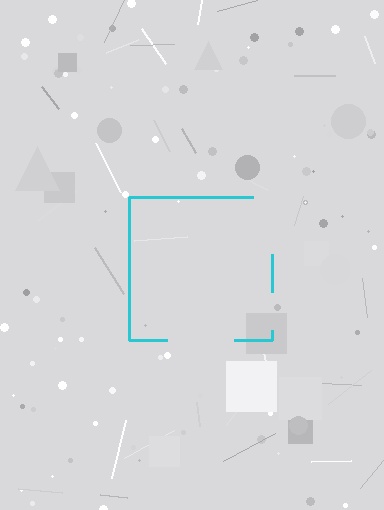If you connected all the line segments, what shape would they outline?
They would outline a square.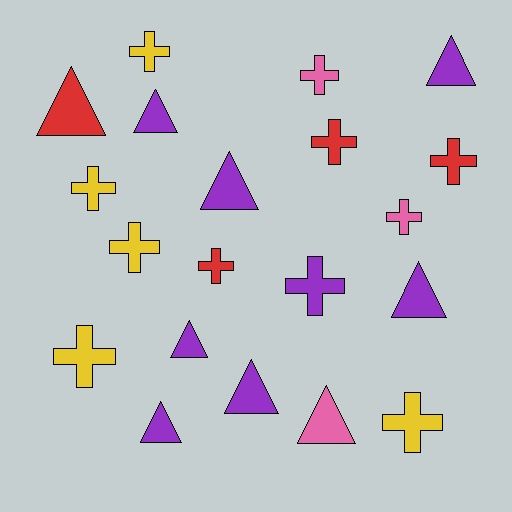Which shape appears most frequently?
Cross, with 11 objects.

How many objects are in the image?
There are 20 objects.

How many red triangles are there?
There is 1 red triangle.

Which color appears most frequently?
Purple, with 8 objects.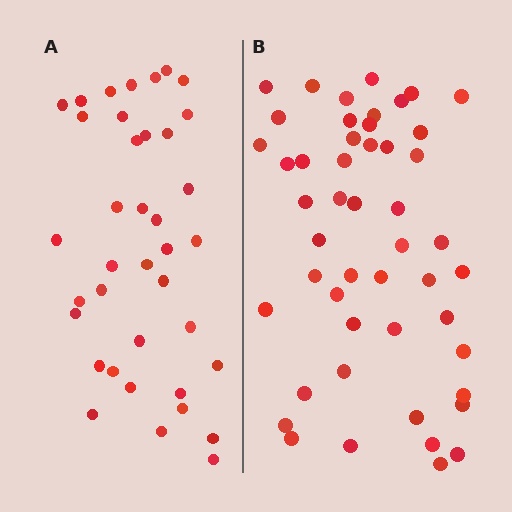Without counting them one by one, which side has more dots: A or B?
Region B (the right region) has more dots.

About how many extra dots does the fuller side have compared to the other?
Region B has roughly 12 or so more dots than region A.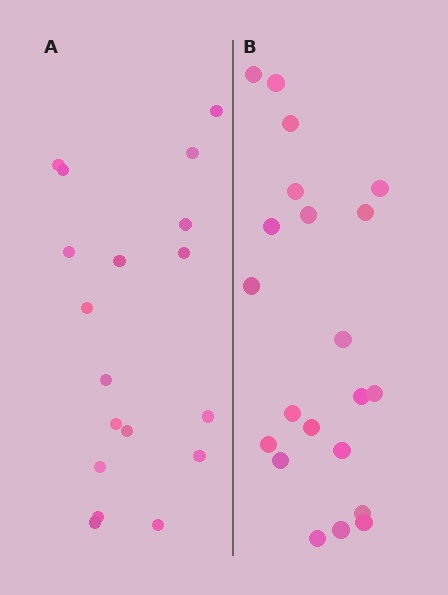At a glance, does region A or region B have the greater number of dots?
Region B (the right region) has more dots.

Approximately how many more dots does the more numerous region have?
Region B has just a few more — roughly 2 or 3 more dots than region A.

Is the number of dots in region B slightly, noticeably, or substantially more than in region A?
Region B has only slightly more — the two regions are fairly close. The ratio is roughly 1.2 to 1.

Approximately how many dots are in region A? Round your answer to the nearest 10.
About 20 dots. (The exact count is 18, which rounds to 20.)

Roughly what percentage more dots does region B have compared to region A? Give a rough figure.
About 15% more.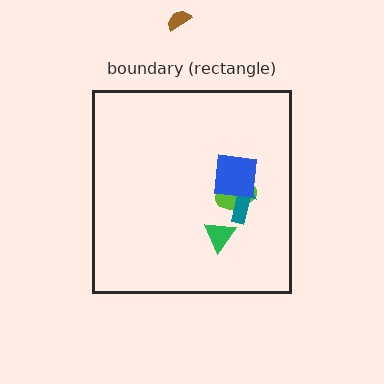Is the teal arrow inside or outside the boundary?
Inside.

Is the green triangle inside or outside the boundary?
Inside.